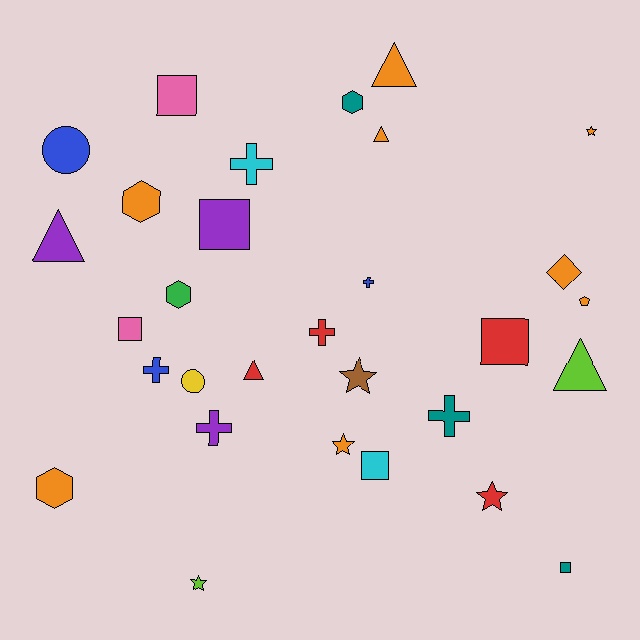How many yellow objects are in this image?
There is 1 yellow object.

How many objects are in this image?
There are 30 objects.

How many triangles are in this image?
There are 5 triangles.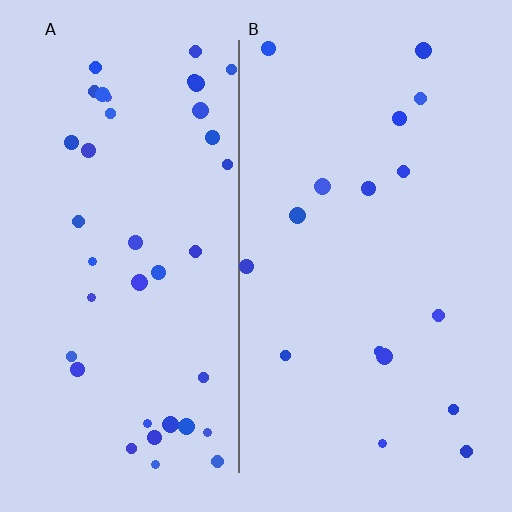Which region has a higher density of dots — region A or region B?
A (the left).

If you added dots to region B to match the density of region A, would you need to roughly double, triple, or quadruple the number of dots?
Approximately double.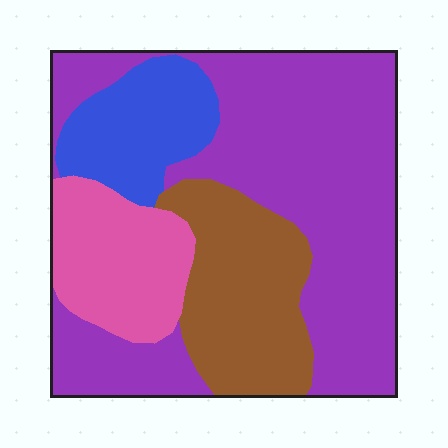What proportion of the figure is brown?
Brown takes up between a sixth and a third of the figure.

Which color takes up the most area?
Purple, at roughly 50%.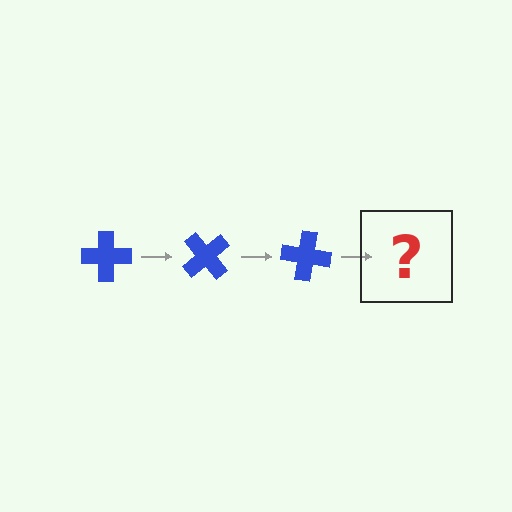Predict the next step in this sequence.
The next step is a blue cross rotated 150 degrees.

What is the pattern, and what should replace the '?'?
The pattern is that the cross rotates 50 degrees each step. The '?' should be a blue cross rotated 150 degrees.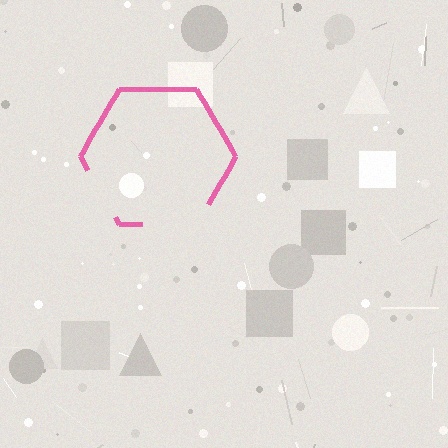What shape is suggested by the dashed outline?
The dashed outline suggests a hexagon.